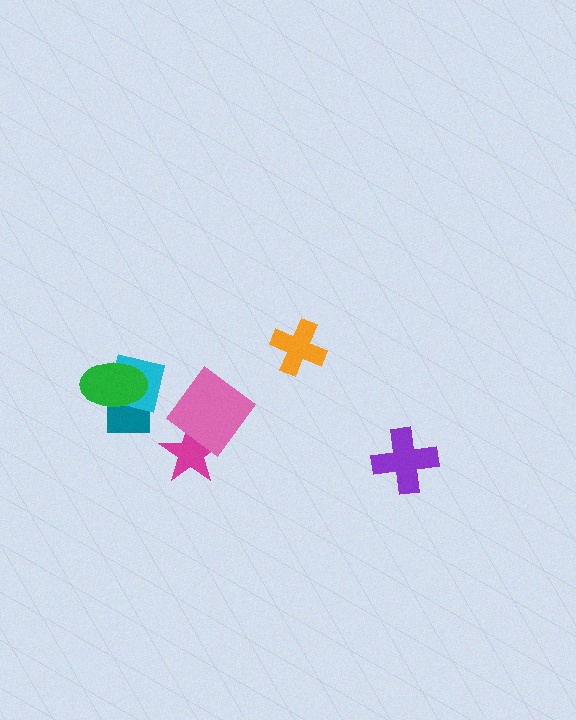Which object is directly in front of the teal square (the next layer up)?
The cyan square is directly in front of the teal square.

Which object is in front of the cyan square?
The green ellipse is in front of the cyan square.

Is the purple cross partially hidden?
No, no other shape covers it.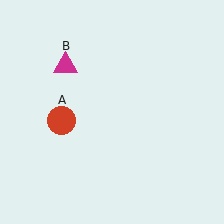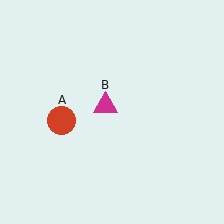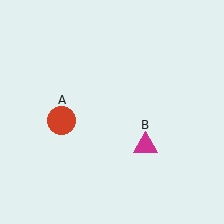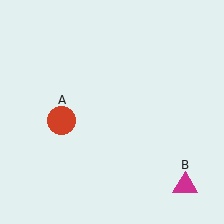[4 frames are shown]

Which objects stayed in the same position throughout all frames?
Red circle (object A) remained stationary.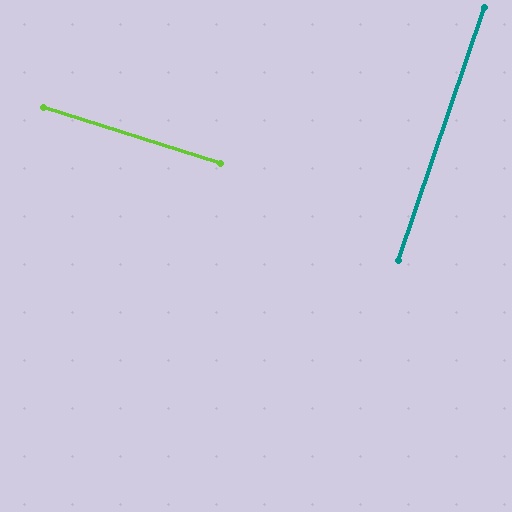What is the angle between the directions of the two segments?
Approximately 89 degrees.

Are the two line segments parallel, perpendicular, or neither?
Perpendicular — they meet at approximately 89°.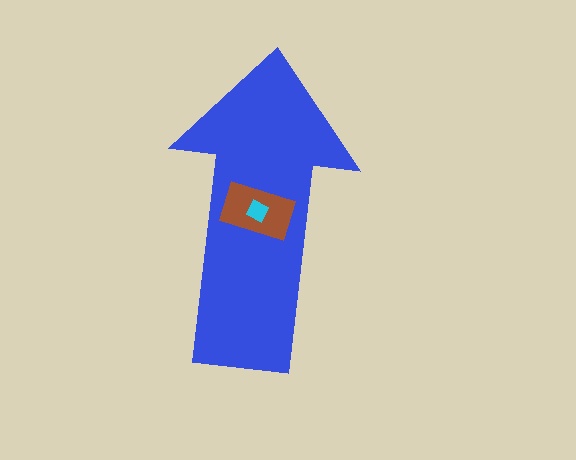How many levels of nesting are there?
3.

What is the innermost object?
The cyan square.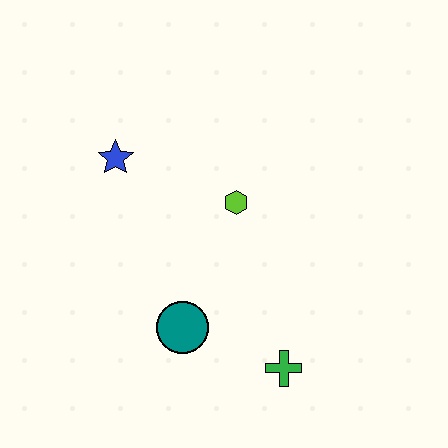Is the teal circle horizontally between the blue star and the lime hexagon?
Yes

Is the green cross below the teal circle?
Yes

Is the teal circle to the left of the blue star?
No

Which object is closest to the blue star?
The lime hexagon is closest to the blue star.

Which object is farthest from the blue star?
The green cross is farthest from the blue star.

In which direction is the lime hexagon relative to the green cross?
The lime hexagon is above the green cross.